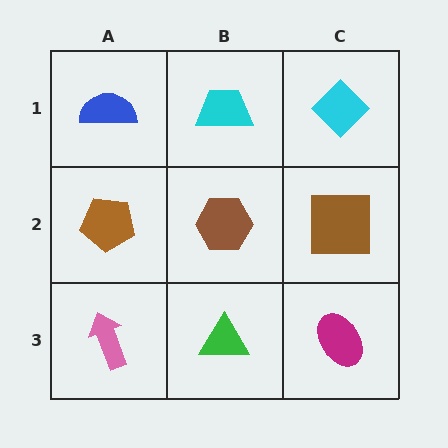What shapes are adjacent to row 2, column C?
A cyan diamond (row 1, column C), a magenta ellipse (row 3, column C), a brown hexagon (row 2, column B).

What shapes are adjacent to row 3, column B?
A brown hexagon (row 2, column B), a pink arrow (row 3, column A), a magenta ellipse (row 3, column C).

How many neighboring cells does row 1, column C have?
2.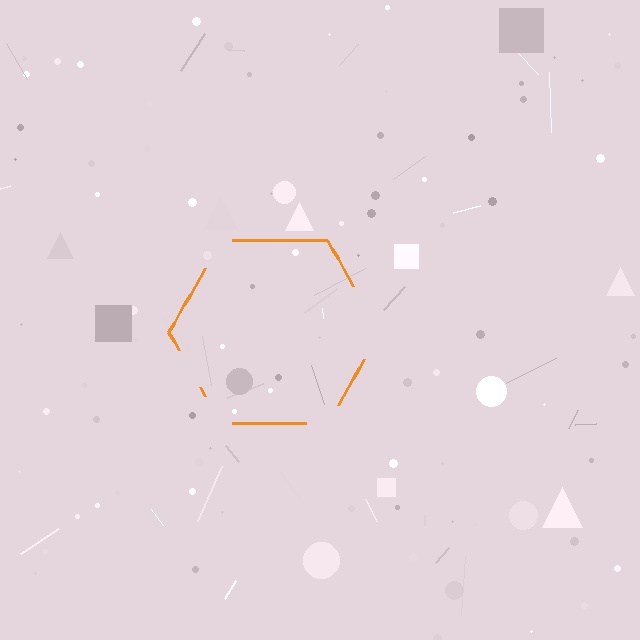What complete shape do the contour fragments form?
The contour fragments form a hexagon.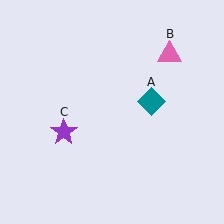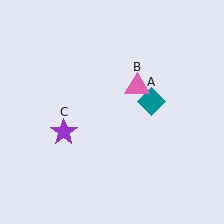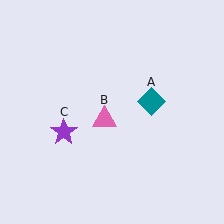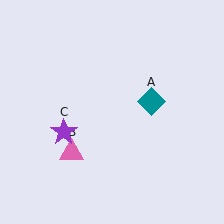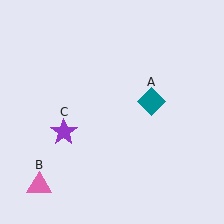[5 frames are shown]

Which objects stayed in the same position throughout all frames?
Teal diamond (object A) and purple star (object C) remained stationary.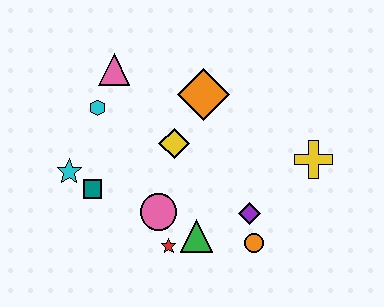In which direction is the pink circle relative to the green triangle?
The pink circle is to the left of the green triangle.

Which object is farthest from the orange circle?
The pink triangle is farthest from the orange circle.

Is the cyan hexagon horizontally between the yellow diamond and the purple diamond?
No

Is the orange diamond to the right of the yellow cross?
No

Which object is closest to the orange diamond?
The yellow diamond is closest to the orange diamond.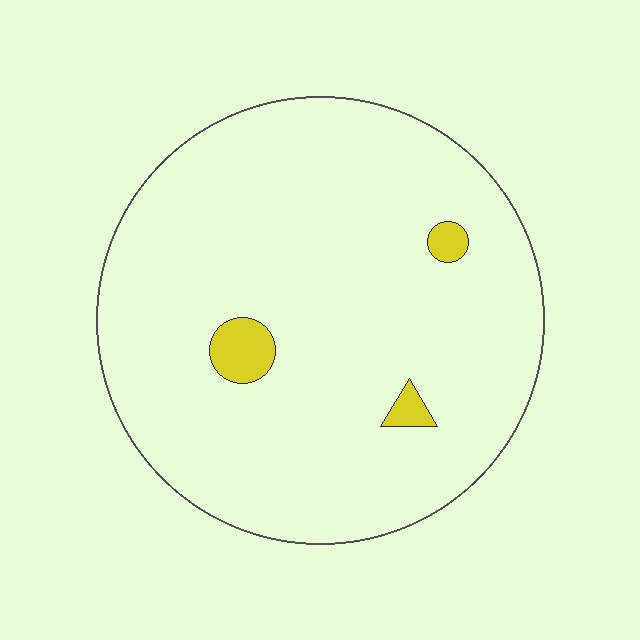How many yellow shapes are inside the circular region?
3.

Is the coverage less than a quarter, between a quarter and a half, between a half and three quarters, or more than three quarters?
Less than a quarter.